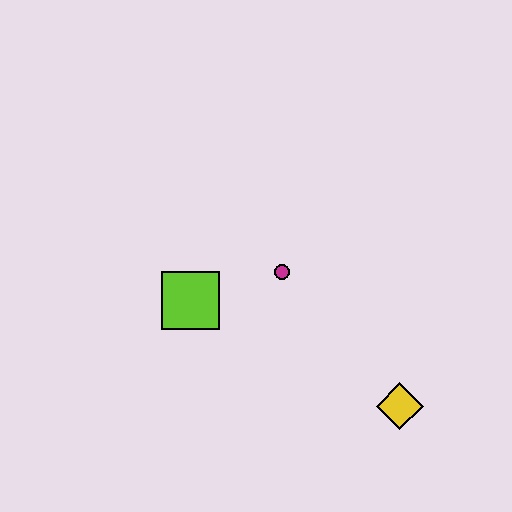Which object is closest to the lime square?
The magenta circle is closest to the lime square.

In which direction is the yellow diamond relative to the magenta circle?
The yellow diamond is below the magenta circle.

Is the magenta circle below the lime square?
No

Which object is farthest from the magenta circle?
The yellow diamond is farthest from the magenta circle.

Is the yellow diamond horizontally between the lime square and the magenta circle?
No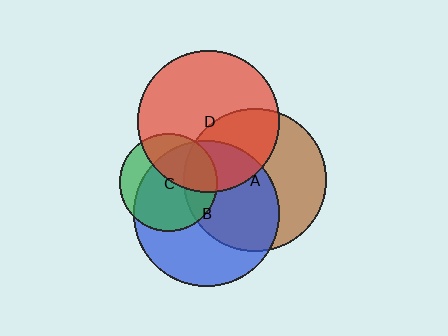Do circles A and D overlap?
Yes.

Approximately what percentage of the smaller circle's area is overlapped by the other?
Approximately 35%.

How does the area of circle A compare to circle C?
Approximately 2.1 times.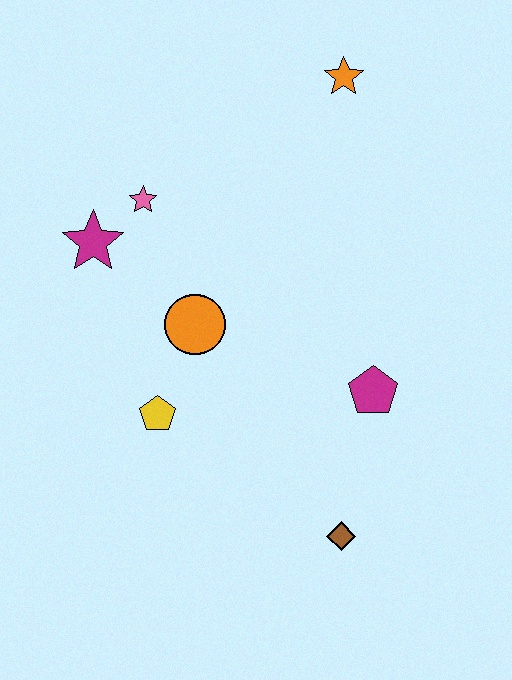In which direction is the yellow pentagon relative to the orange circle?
The yellow pentagon is below the orange circle.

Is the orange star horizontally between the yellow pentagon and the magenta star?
No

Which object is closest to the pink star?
The magenta star is closest to the pink star.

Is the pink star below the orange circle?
No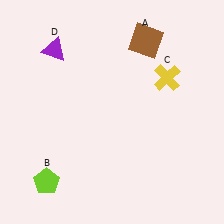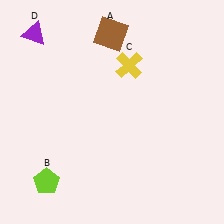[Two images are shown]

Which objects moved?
The objects that moved are: the brown square (A), the yellow cross (C), the purple triangle (D).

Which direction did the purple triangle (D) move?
The purple triangle (D) moved left.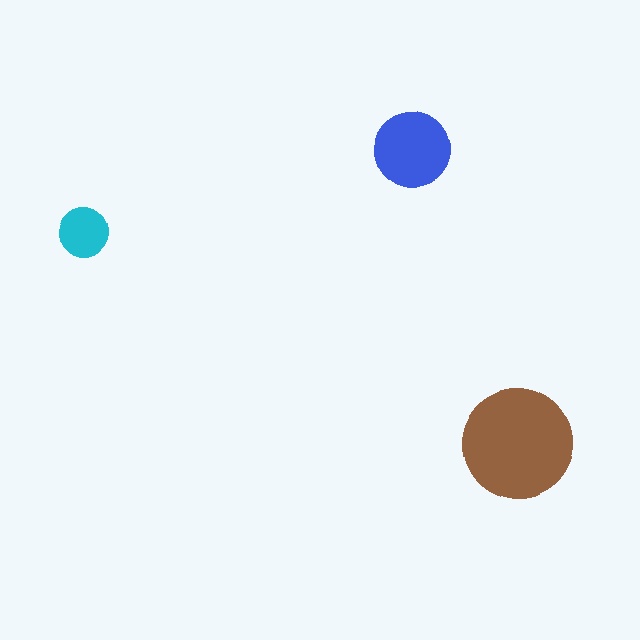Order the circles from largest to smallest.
the brown one, the blue one, the cyan one.